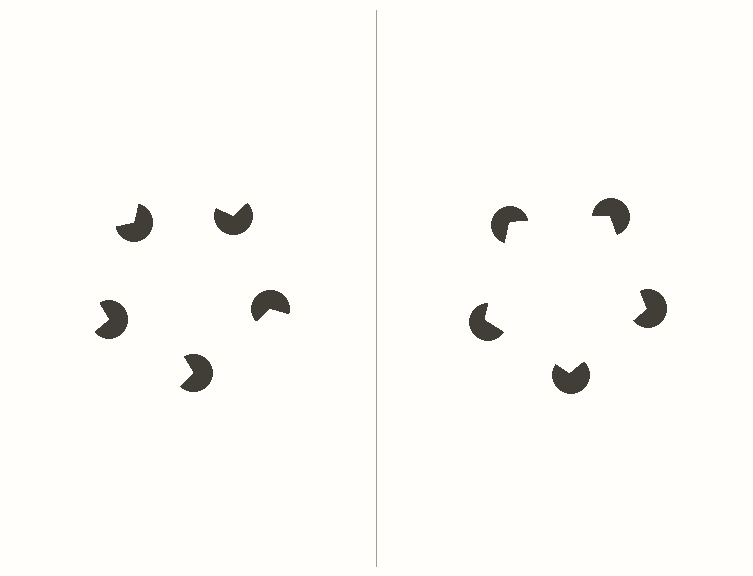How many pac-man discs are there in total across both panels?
10 — 5 on each side.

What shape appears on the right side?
An illusory pentagon.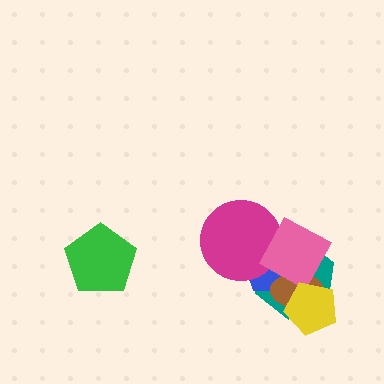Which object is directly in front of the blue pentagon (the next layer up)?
The brown ellipse is directly in front of the blue pentagon.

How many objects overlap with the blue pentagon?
4 objects overlap with the blue pentagon.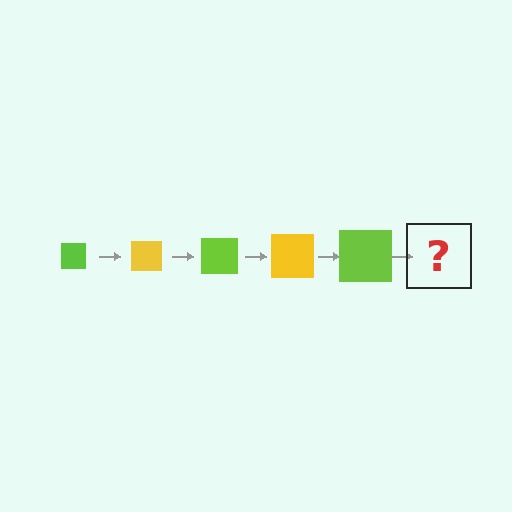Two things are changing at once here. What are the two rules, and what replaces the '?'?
The two rules are that the square grows larger each step and the color cycles through lime and yellow. The '?' should be a yellow square, larger than the previous one.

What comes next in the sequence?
The next element should be a yellow square, larger than the previous one.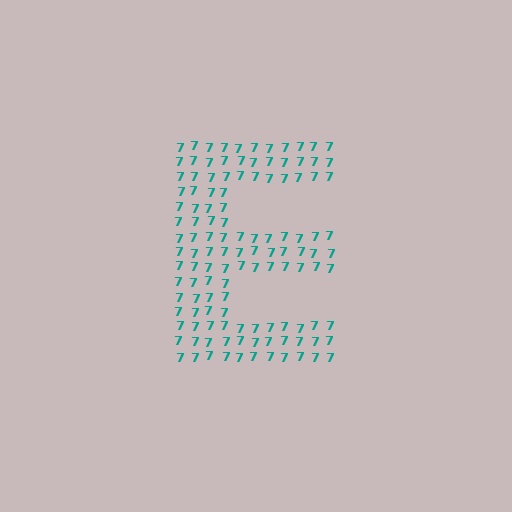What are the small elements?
The small elements are digit 7's.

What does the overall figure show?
The overall figure shows the letter E.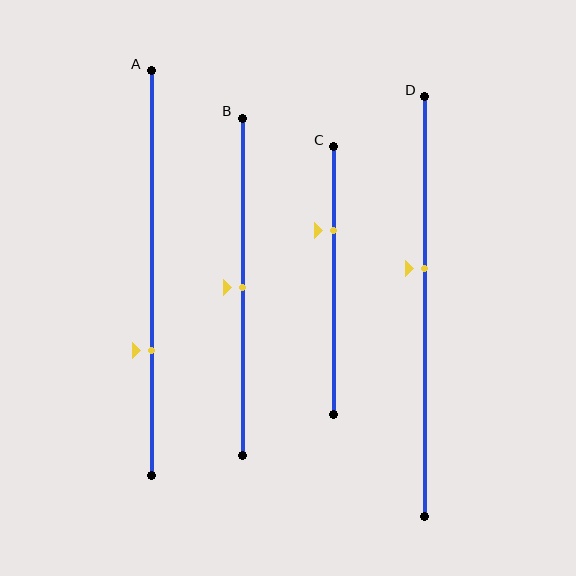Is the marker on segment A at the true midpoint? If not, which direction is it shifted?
No, the marker on segment A is shifted downward by about 19% of the segment length.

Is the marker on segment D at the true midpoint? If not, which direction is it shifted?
No, the marker on segment D is shifted upward by about 9% of the segment length.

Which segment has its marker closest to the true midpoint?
Segment B has its marker closest to the true midpoint.